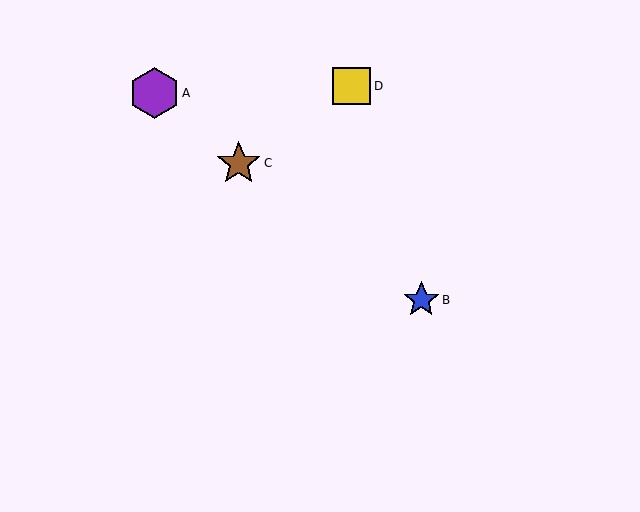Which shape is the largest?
The purple hexagon (labeled A) is the largest.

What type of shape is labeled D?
Shape D is a yellow square.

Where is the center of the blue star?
The center of the blue star is at (421, 300).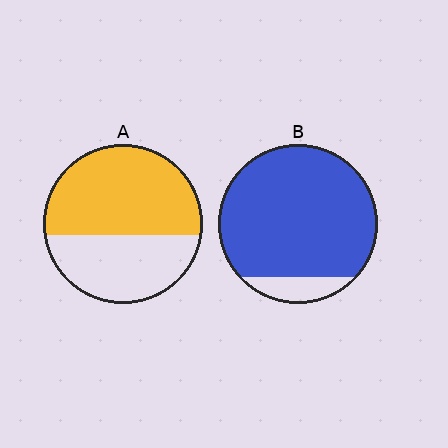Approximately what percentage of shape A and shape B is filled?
A is approximately 60% and B is approximately 90%.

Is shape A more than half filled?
Yes.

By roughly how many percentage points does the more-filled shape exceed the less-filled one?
By roughly 30 percentage points (B over A).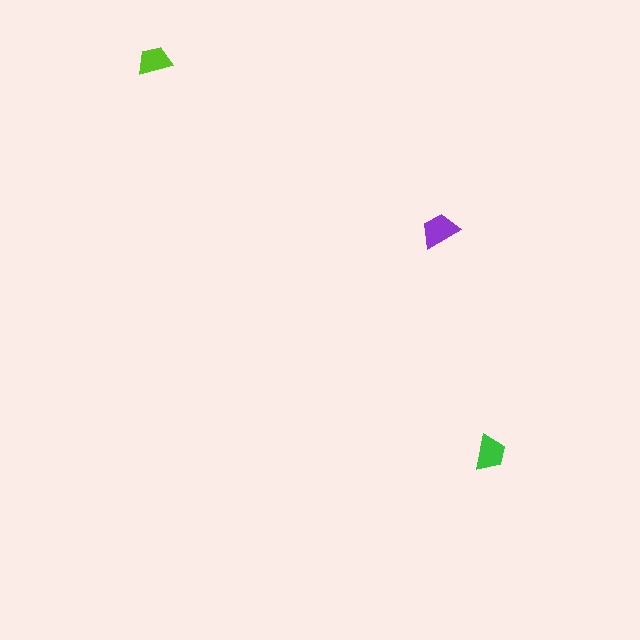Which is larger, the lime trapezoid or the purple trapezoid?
The purple one.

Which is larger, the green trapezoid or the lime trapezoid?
The green one.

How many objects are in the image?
There are 3 objects in the image.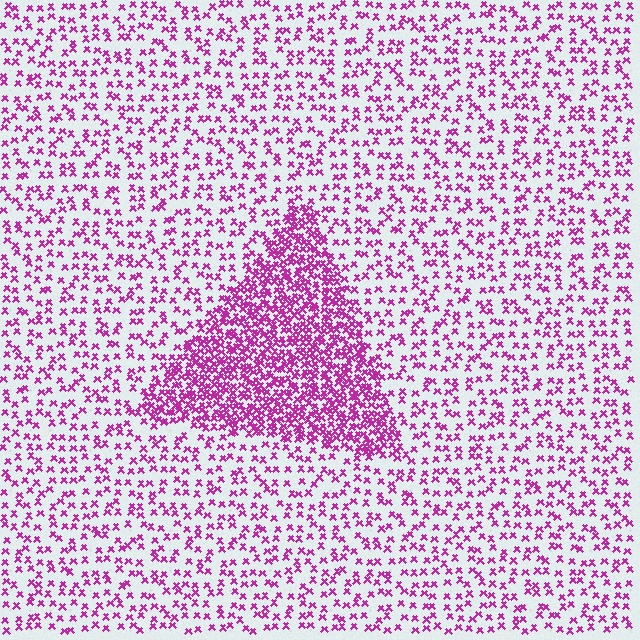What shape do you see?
I see a triangle.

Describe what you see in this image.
The image contains small magenta elements arranged at two different densities. A triangle-shaped region is visible where the elements are more densely packed than the surrounding area.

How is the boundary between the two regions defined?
The boundary is defined by a change in element density (approximately 2.8x ratio). All elements are the same color, size, and shape.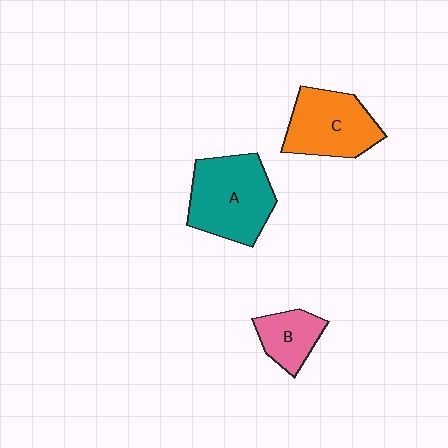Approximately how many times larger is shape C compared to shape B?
Approximately 1.7 times.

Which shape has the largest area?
Shape A (teal).